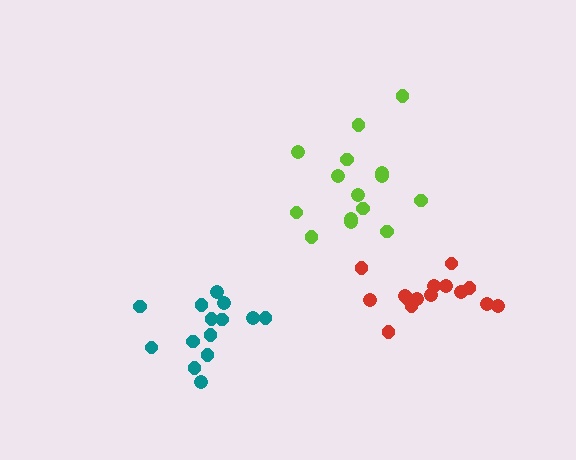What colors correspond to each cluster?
The clusters are colored: red, lime, teal.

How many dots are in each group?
Group 1: 16 dots, Group 2: 15 dots, Group 3: 14 dots (45 total).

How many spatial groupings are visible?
There are 3 spatial groupings.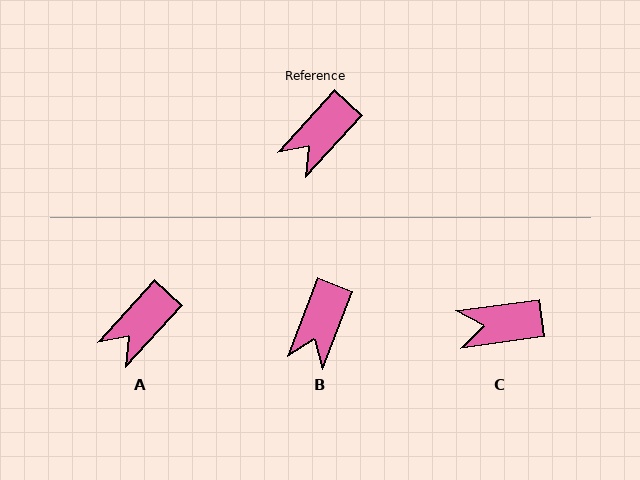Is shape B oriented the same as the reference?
No, it is off by about 21 degrees.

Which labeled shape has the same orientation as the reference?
A.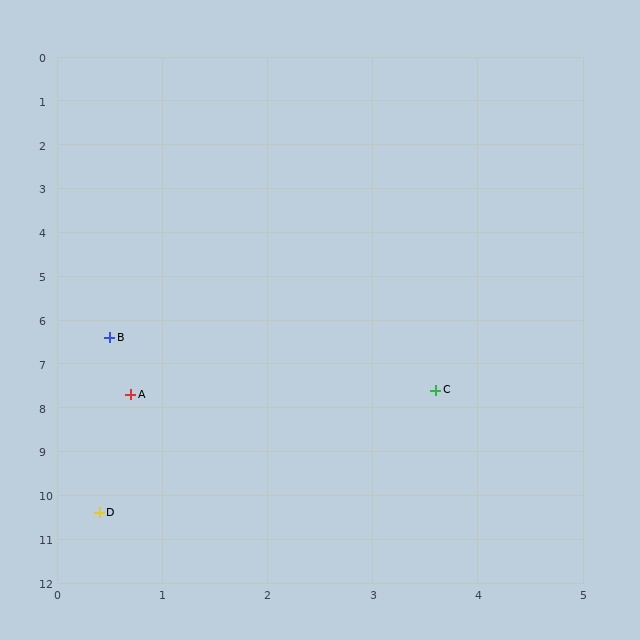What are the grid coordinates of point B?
Point B is at approximately (0.5, 6.4).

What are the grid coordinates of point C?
Point C is at approximately (3.6, 7.6).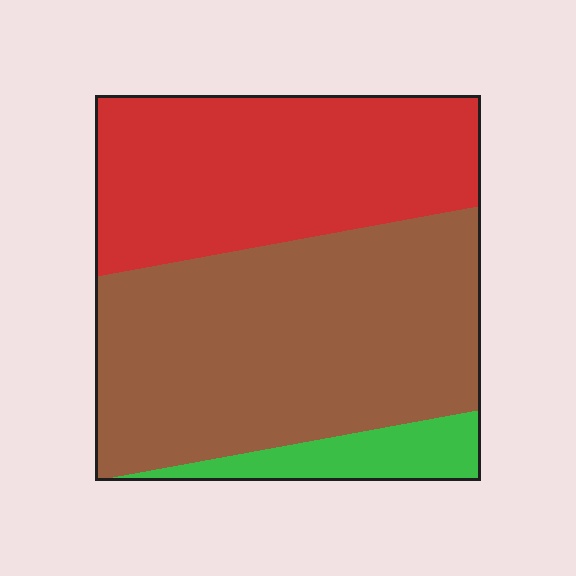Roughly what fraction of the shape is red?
Red takes up between a third and a half of the shape.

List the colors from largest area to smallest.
From largest to smallest: brown, red, green.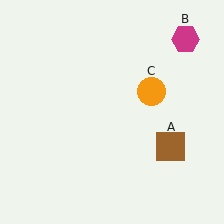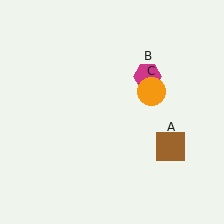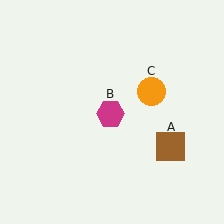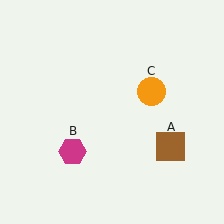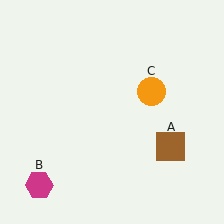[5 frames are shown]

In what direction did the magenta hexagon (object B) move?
The magenta hexagon (object B) moved down and to the left.